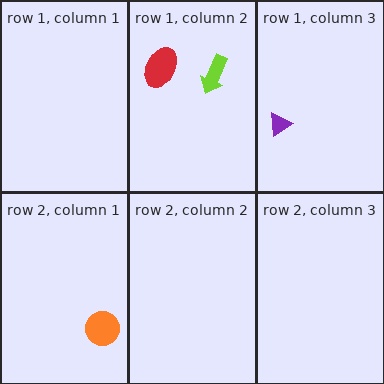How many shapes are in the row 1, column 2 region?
2.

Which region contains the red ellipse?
The row 1, column 2 region.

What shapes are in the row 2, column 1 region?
The orange circle.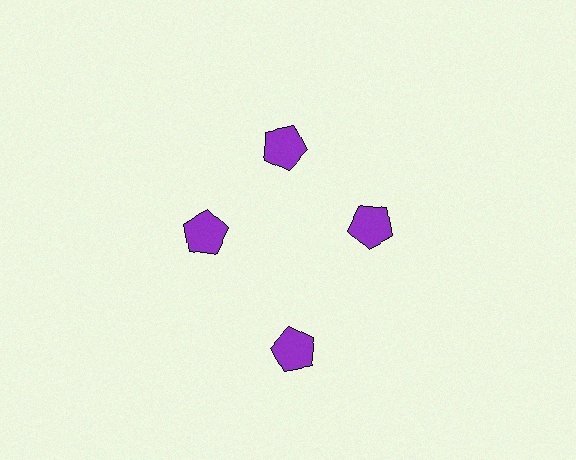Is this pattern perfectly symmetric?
No. The 4 purple pentagons are arranged in a ring, but one element near the 6 o'clock position is pushed outward from the center, breaking the 4-fold rotational symmetry.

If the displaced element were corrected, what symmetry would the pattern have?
It would have 4-fold rotational symmetry — the pattern would map onto itself every 90 degrees.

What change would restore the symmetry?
The symmetry would be restored by moving it inward, back onto the ring so that all 4 pentagons sit at equal angles and equal distance from the center.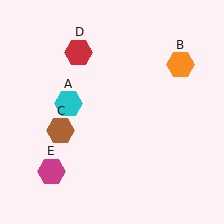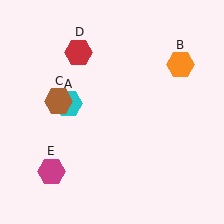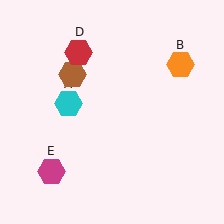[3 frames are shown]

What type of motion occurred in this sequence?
The brown hexagon (object C) rotated clockwise around the center of the scene.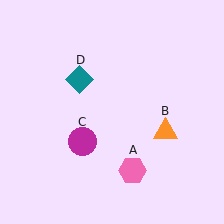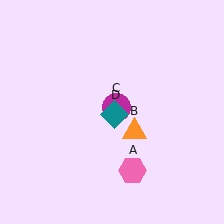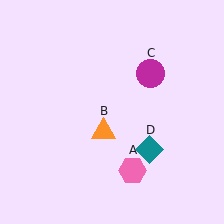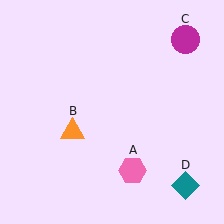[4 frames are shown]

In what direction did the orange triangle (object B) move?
The orange triangle (object B) moved left.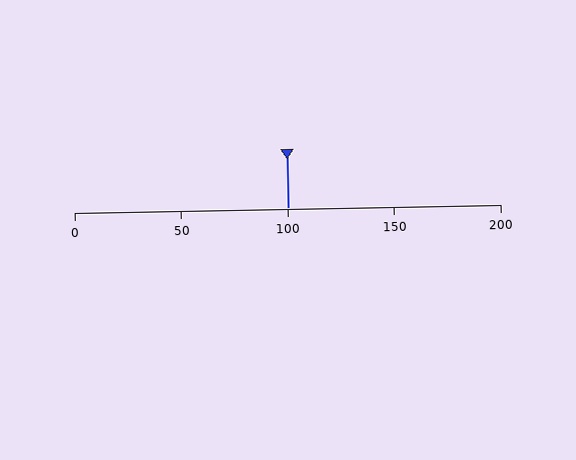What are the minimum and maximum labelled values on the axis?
The axis runs from 0 to 200.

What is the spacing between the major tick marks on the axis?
The major ticks are spaced 50 apart.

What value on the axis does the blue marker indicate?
The marker indicates approximately 100.